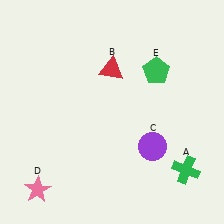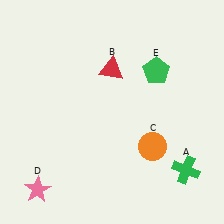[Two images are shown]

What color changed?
The circle (C) changed from purple in Image 1 to orange in Image 2.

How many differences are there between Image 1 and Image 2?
There is 1 difference between the two images.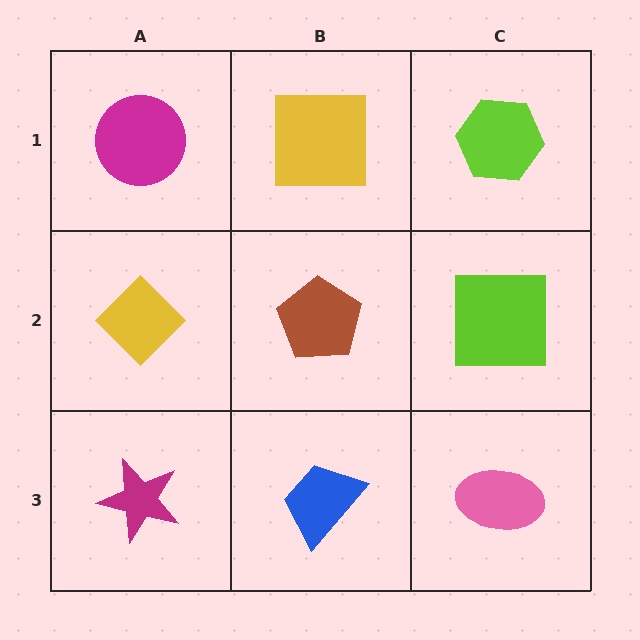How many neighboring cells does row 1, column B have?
3.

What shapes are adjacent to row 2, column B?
A yellow square (row 1, column B), a blue trapezoid (row 3, column B), a yellow diamond (row 2, column A), a lime square (row 2, column C).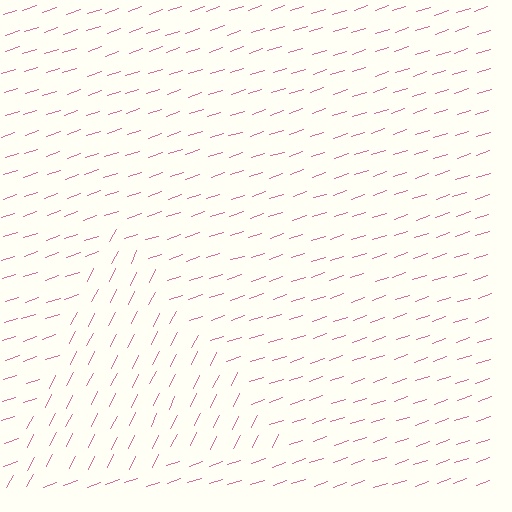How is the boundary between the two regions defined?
The boundary is defined purely by a change in line orientation (approximately 45 degrees difference). All lines are the same color and thickness.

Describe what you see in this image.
The image is filled with small pink line segments. A triangle region in the image has lines oriented differently from the surrounding lines, creating a visible texture boundary.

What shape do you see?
I see a triangle.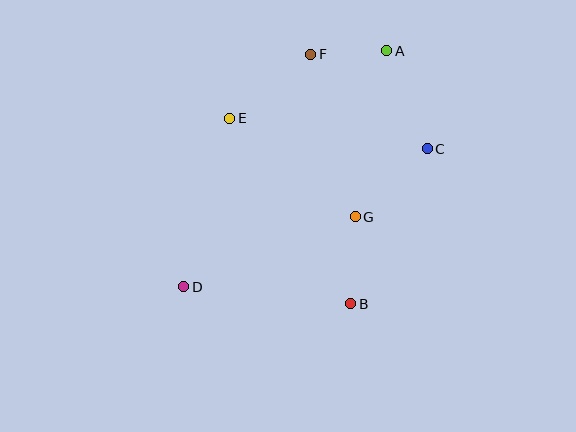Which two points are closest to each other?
Points A and F are closest to each other.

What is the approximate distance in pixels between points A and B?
The distance between A and B is approximately 255 pixels.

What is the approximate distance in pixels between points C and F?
The distance between C and F is approximately 150 pixels.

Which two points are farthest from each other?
Points A and D are farthest from each other.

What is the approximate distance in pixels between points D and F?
The distance between D and F is approximately 265 pixels.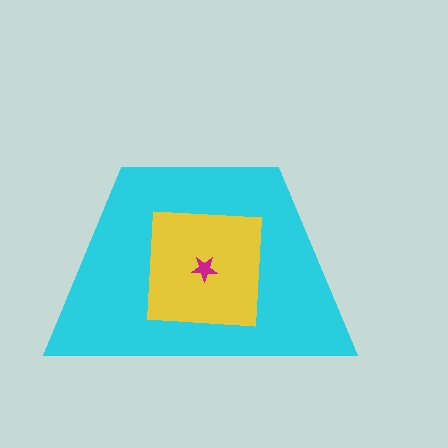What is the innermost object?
The magenta star.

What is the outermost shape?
The cyan trapezoid.